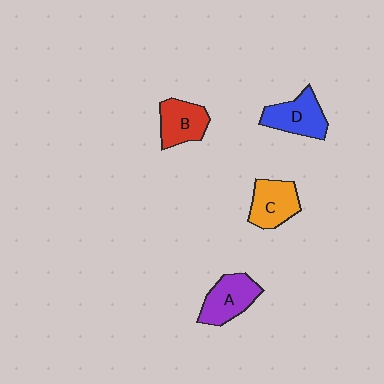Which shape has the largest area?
Shape A (purple).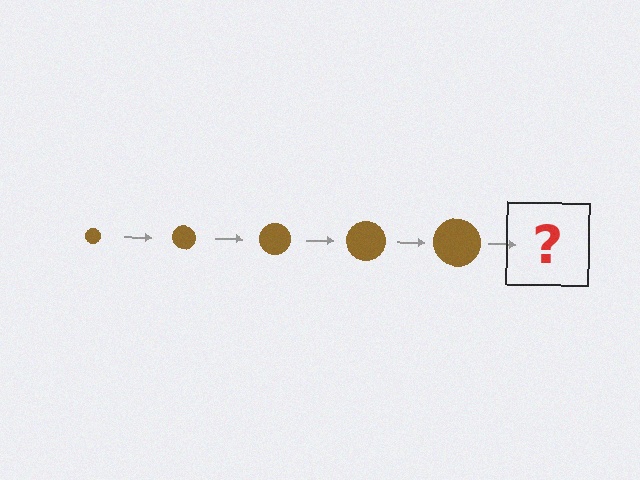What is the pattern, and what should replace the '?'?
The pattern is that the circle gets progressively larger each step. The '?' should be a brown circle, larger than the previous one.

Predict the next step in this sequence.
The next step is a brown circle, larger than the previous one.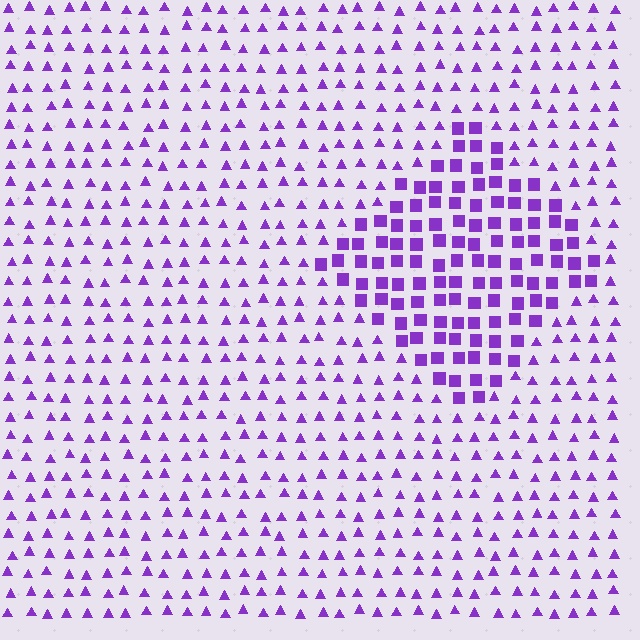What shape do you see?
I see a diamond.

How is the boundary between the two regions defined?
The boundary is defined by a change in element shape: squares inside vs. triangles outside. All elements share the same color and spacing.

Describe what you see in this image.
The image is filled with small purple elements arranged in a uniform grid. A diamond-shaped region contains squares, while the surrounding area contains triangles. The boundary is defined purely by the change in element shape.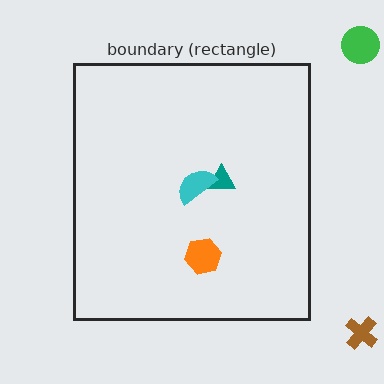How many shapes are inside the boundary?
3 inside, 2 outside.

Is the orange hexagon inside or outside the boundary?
Inside.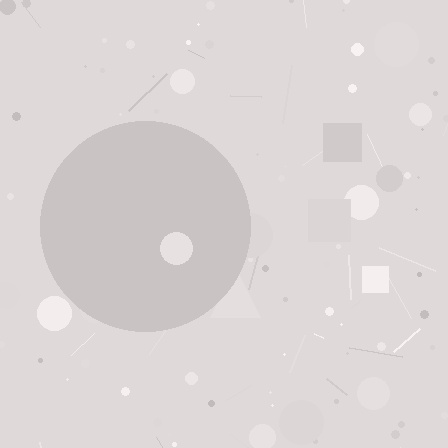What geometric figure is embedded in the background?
A circle is embedded in the background.